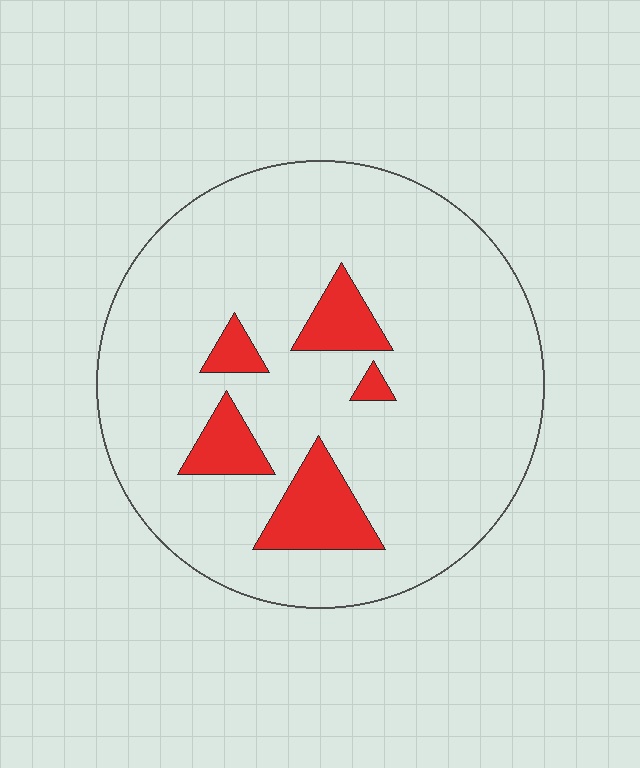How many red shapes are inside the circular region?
5.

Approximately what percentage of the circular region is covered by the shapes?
Approximately 15%.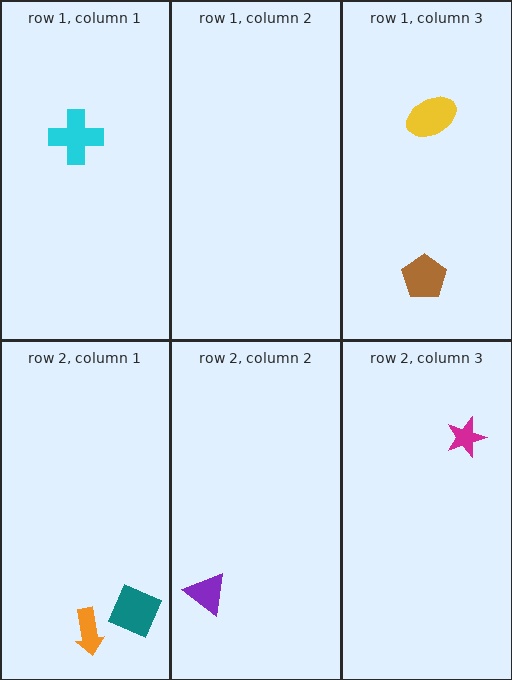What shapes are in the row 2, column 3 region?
The magenta star.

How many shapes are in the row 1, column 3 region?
2.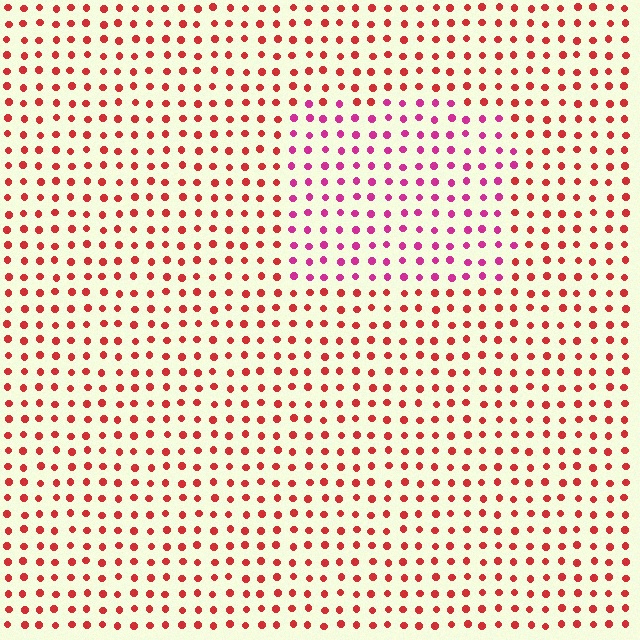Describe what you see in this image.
The image is filled with small red elements in a uniform arrangement. A rectangle-shaped region is visible where the elements are tinted to a slightly different hue, forming a subtle color boundary.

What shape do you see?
I see a rectangle.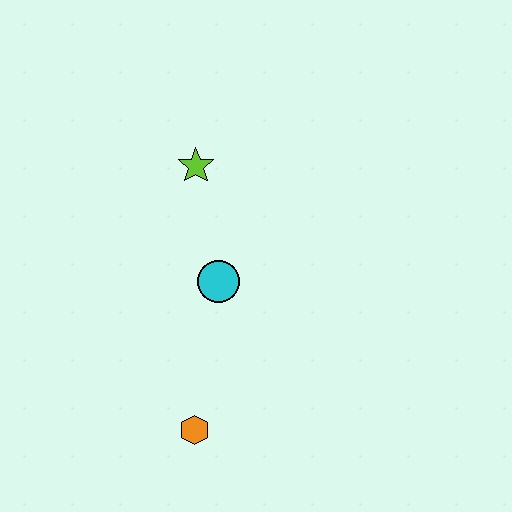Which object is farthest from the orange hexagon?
The lime star is farthest from the orange hexagon.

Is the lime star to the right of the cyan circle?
No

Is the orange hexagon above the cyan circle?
No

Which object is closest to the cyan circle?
The lime star is closest to the cyan circle.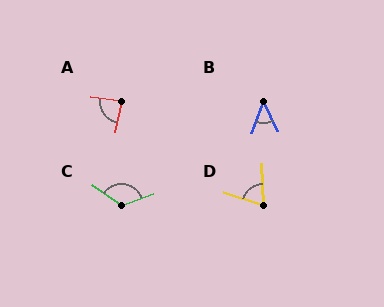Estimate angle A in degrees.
Approximately 85 degrees.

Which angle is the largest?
C, at approximately 125 degrees.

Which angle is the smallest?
B, at approximately 46 degrees.